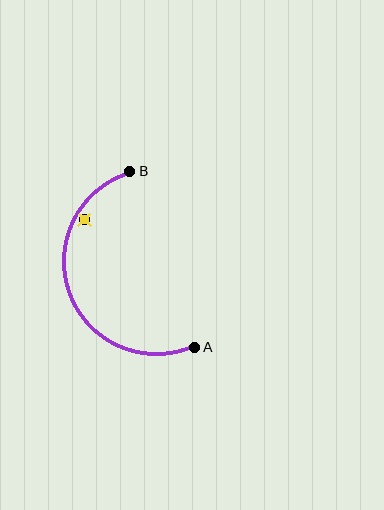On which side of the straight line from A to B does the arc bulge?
The arc bulges to the left of the straight line connecting A and B.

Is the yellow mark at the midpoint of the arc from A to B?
No — the yellow mark does not lie on the arc at all. It sits slightly inside the curve.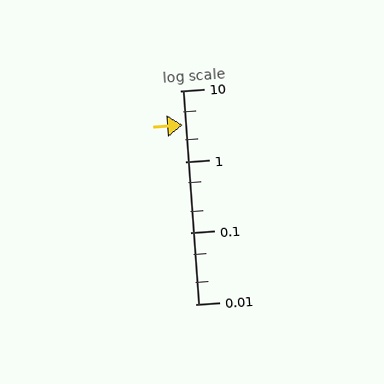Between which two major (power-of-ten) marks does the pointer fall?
The pointer is between 1 and 10.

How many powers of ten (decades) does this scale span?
The scale spans 3 decades, from 0.01 to 10.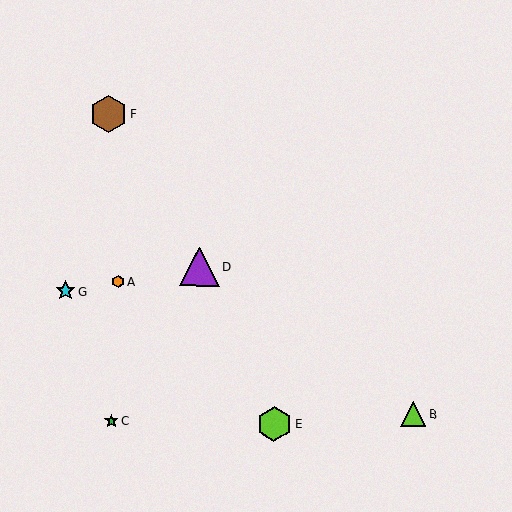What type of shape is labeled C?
Shape C is a green star.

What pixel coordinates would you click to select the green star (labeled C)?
Click at (111, 421) to select the green star C.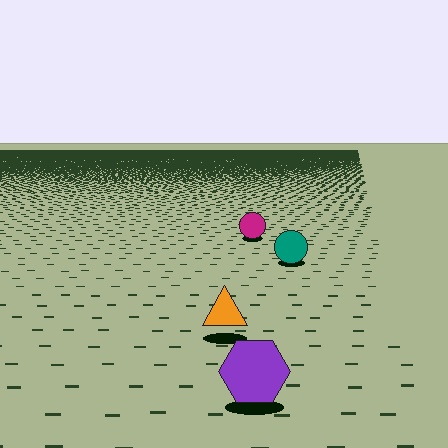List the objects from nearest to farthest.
From nearest to farthest: the purple hexagon, the orange triangle, the teal circle, the magenta circle.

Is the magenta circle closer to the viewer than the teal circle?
No. The teal circle is closer — you can tell from the texture gradient: the ground texture is coarser near it.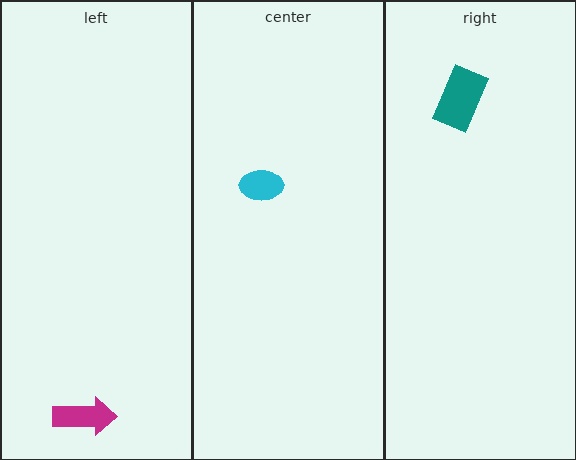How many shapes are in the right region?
1.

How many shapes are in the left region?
1.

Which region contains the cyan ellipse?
The center region.